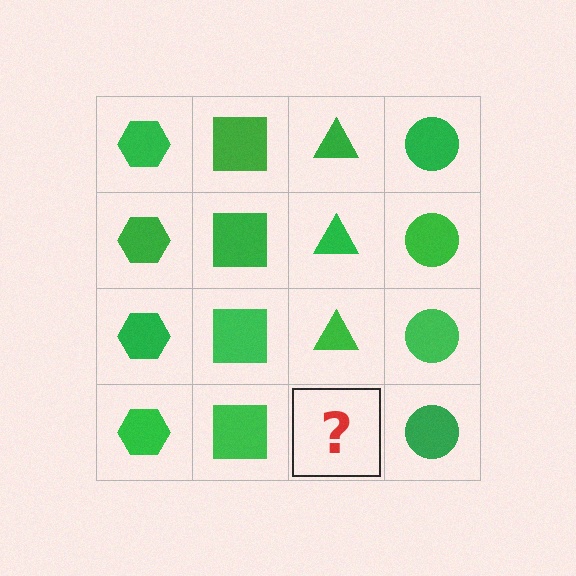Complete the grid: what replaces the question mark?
The question mark should be replaced with a green triangle.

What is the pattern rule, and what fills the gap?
The rule is that each column has a consistent shape. The gap should be filled with a green triangle.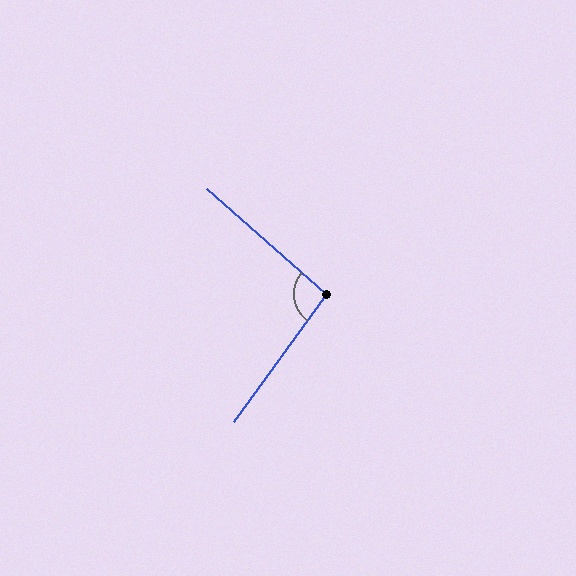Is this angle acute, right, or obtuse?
It is obtuse.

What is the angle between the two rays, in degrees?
Approximately 95 degrees.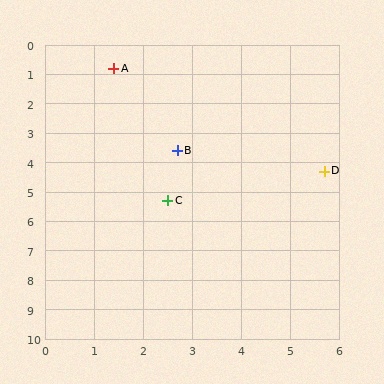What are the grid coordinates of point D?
Point D is at approximately (5.7, 4.3).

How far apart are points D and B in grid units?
Points D and B are about 3.1 grid units apart.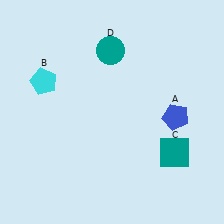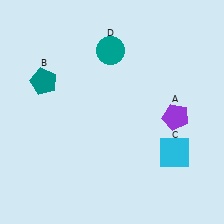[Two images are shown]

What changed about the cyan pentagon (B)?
In Image 1, B is cyan. In Image 2, it changed to teal.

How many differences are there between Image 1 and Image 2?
There are 3 differences between the two images.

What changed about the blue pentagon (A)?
In Image 1, A is blue. In Image 2, it changed to purple.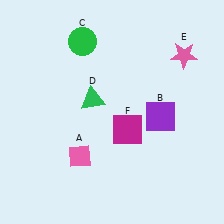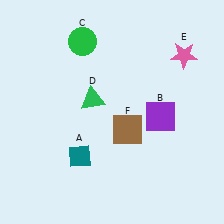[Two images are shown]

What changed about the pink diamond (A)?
In Image 1, A is pink. In Image 2, it changed to teal.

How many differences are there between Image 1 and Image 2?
There are 2 differences between the two images.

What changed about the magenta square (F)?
In Image 1, F is magenta. In Image 2, it changed to brown.